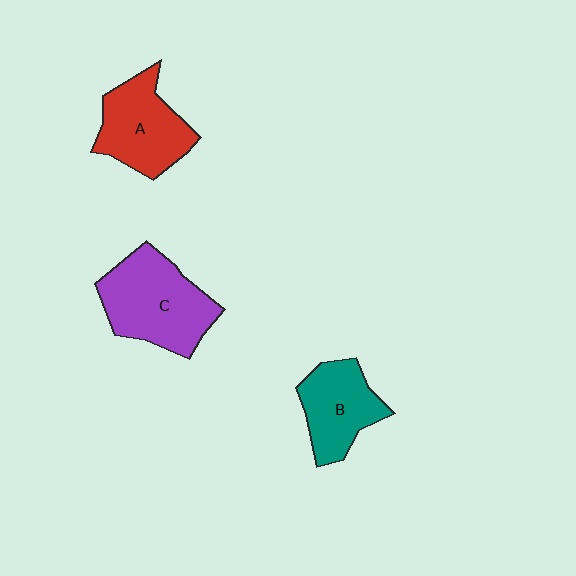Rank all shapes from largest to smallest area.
From largest to smallest: C (purple), A (red), B (teal).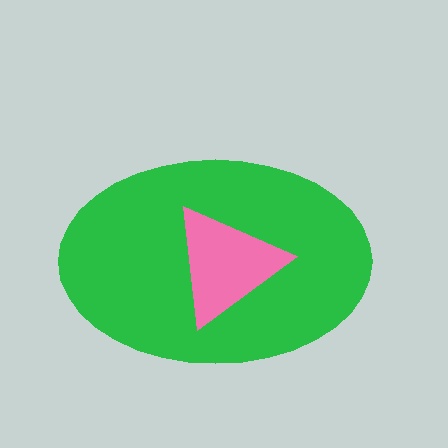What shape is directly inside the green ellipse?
The pink triangle.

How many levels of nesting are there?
2.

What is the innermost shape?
The pink triangle.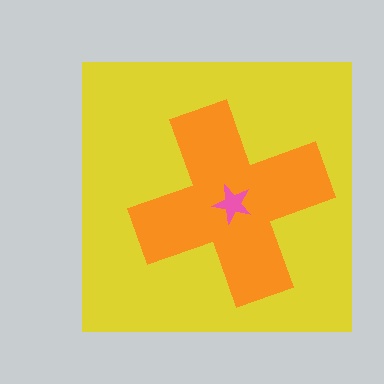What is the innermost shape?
The pink star.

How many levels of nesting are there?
3.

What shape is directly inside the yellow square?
The orange cross.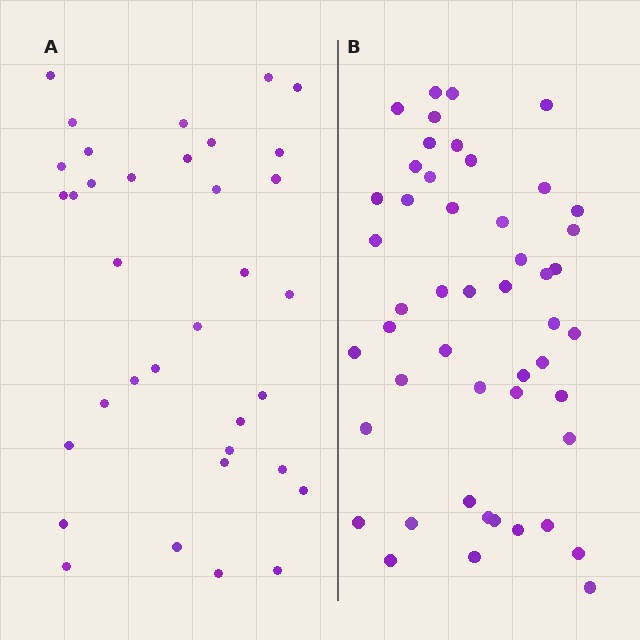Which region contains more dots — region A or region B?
Region B (the right region) has more dots.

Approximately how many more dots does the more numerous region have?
Region B has approximately 15 more dots than region A.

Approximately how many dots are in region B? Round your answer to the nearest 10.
About 50 dots. (The exact count is 49, which rounds to 50.)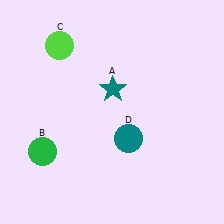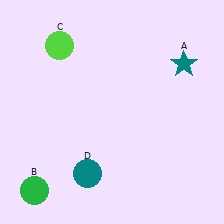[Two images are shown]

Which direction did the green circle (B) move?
The green circle (B) moved down.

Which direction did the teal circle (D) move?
The teal circle (D) moved left.